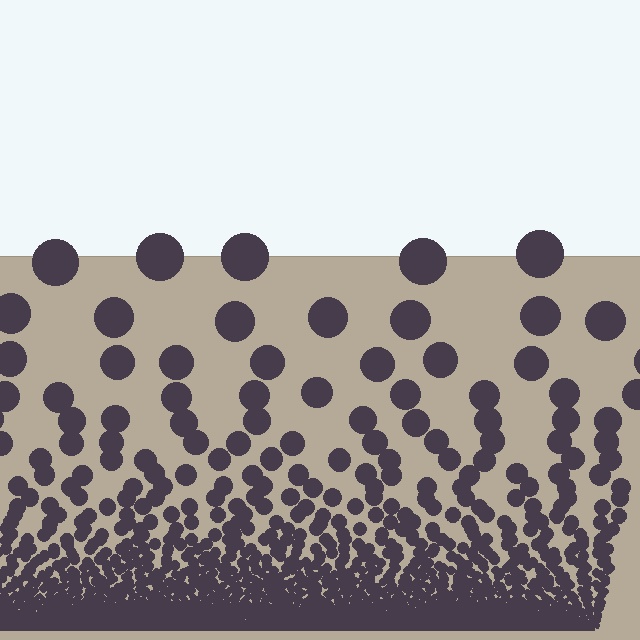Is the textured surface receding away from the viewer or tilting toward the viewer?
The surface appears to tilt toward the viewer. Texture elements get larger and sparser toward the top.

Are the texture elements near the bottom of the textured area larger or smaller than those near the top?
Smaller. The gradient is inverted — elements near the bottom are smaller and denser.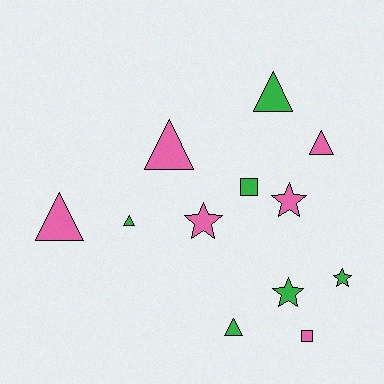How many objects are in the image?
There are 12 objects.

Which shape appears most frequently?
Triangle, with 6 objects.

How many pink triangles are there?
There are 3 pink triangles.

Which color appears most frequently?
Pink, with 6 objects.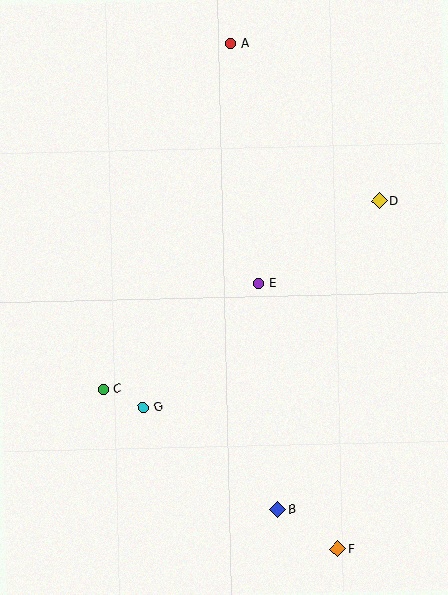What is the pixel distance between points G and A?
The distance between G and A is 374 pixels.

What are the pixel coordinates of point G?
Point G is at (143, 407).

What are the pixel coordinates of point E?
Point E is at (259, 283).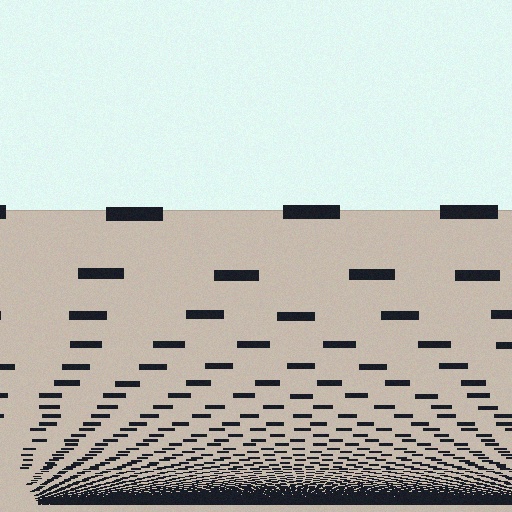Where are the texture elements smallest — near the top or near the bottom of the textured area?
Near the bottom.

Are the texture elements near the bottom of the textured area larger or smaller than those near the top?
Smaller. The gradient is inverted — elements near the bottom are smaller and denser.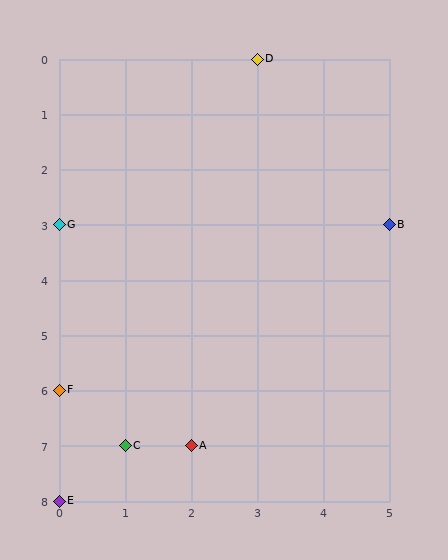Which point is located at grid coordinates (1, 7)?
Point C is at (1, 7).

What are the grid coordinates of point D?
Point D is at grid coordinates (3, 0).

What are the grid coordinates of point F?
Point F is at grid coordinates (0, 6).